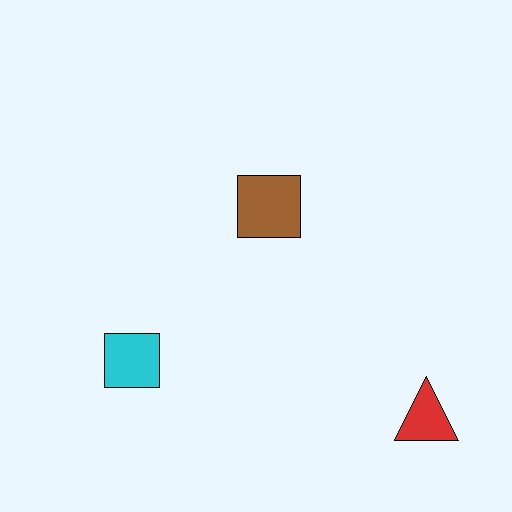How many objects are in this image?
There are 3 objects.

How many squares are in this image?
There are 2 squares.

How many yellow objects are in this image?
There are no yellow objects.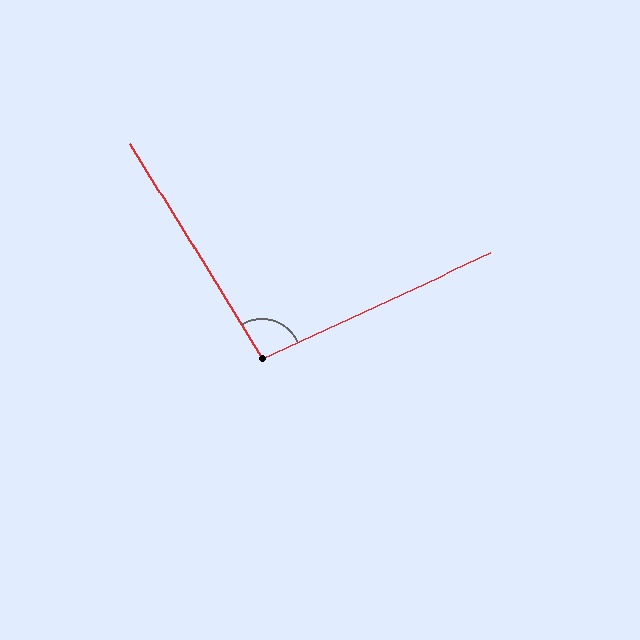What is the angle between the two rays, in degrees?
Approximately 97 degrees.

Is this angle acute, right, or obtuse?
It is obtuse.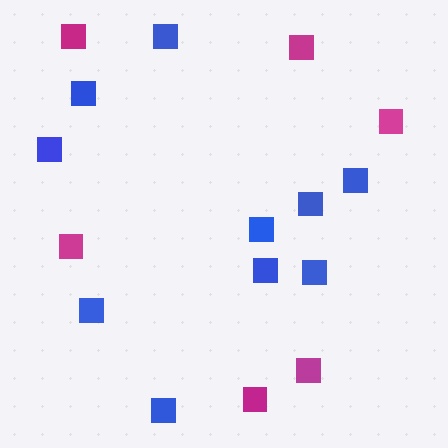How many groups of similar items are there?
There are 2 groups: one group of magenta squares (6) and one group of blue squares (10).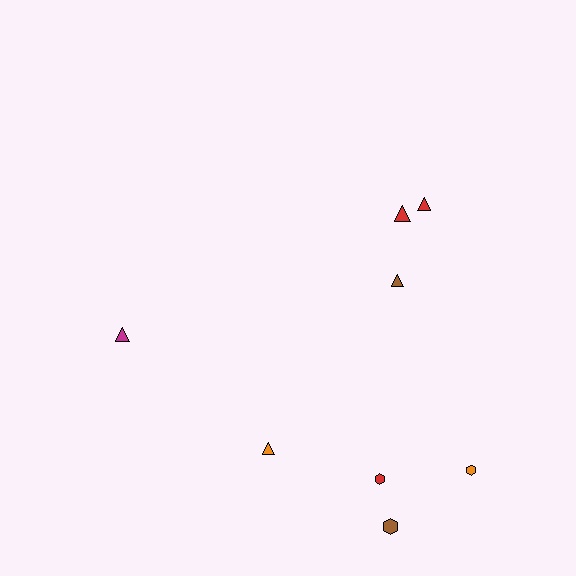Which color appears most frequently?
Red, with 3 objects.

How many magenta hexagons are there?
There are no magenta hexagons.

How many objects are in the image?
There are 8 objects.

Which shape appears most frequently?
Triangle, with 5 objects.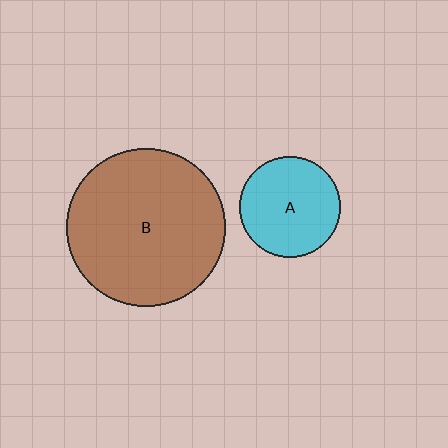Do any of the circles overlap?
No, none of the circles overlap.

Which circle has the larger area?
Circle B (brown).